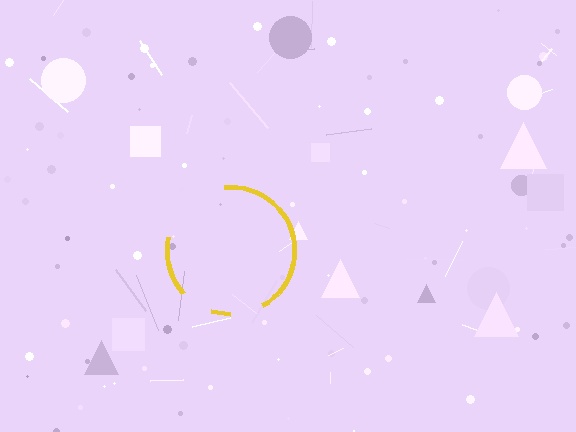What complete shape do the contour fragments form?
The contour fragments form a circle.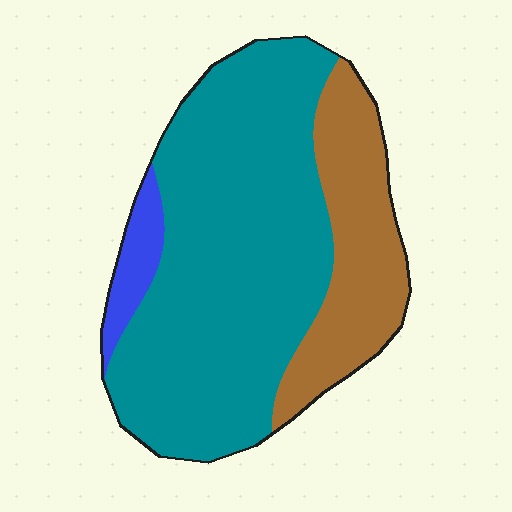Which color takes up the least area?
Blue, at roughly 5%.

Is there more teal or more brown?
Teal.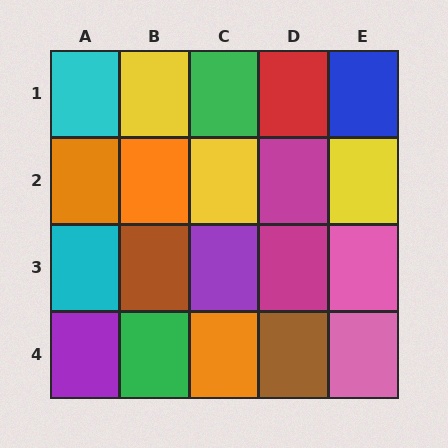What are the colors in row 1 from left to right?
Cyan, yellow, green, red, blue.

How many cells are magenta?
2 cells are magenta.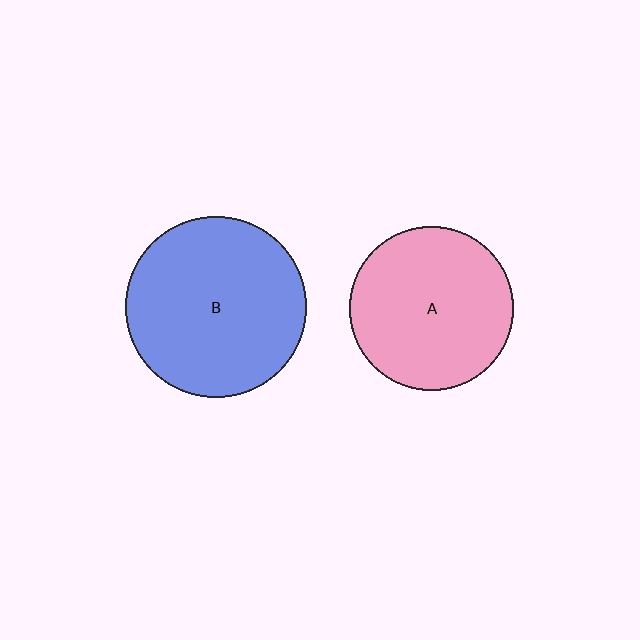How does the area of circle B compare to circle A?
Approximately 1.2 times.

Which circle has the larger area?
Circle B (blue).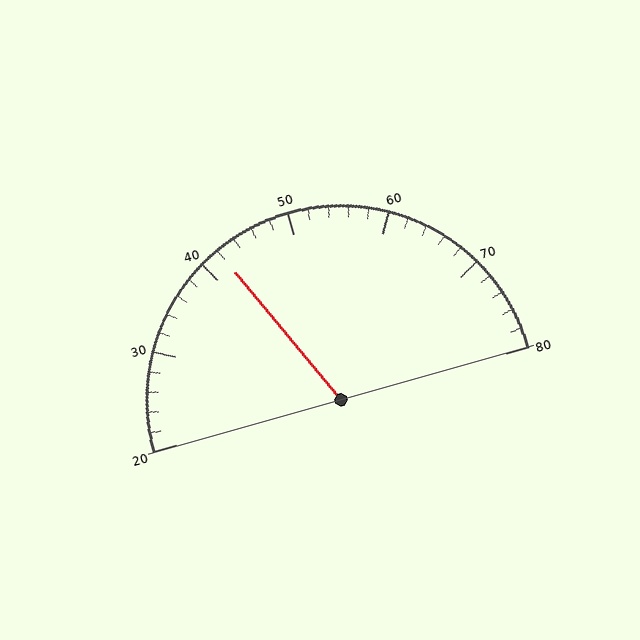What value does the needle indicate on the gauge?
The needle indicates approximately 42.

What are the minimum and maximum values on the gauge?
The gauge ranges from 20 to 80.